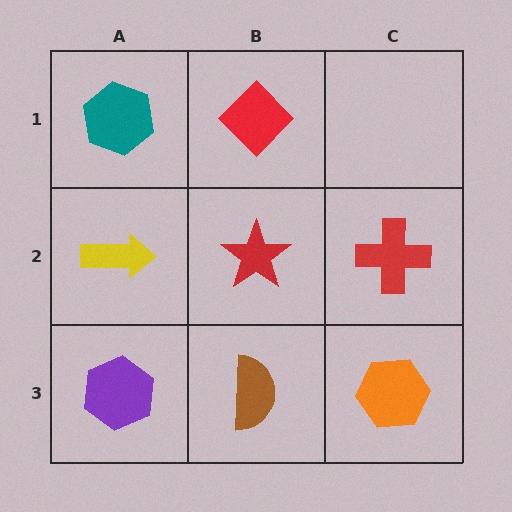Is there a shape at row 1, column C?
No, that cell is empty.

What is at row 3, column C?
An orange hexagon.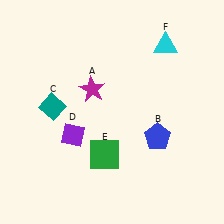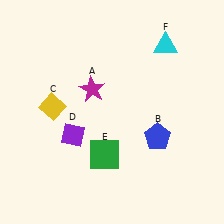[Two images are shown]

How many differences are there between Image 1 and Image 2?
There is 1 difference between the two images.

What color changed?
The diamond (C) changed from teal in Image 1 to yellow in Image 2.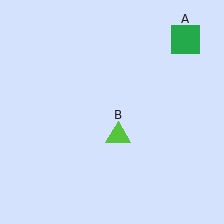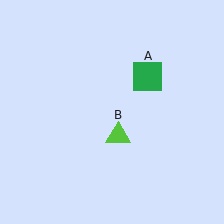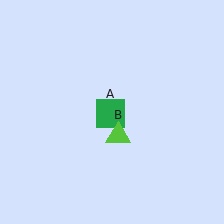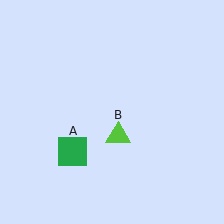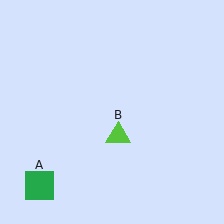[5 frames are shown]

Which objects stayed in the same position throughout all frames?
Lime triangle (object B) remained stationary.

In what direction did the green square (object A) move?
The green square (object A) moved down and to the left.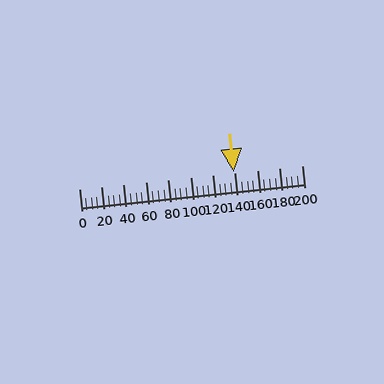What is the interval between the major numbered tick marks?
The major tick marks are spaced 20 units apart.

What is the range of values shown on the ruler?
The ruler shows values from 0 to 200.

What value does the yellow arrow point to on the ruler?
The yellow arrow points to approximately 139.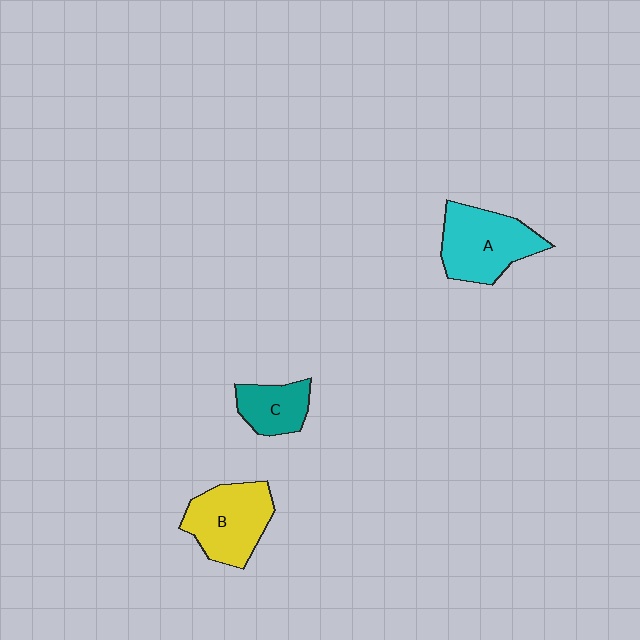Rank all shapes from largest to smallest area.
From largest to smallest: A (cyan), B (yellow), C (teal).